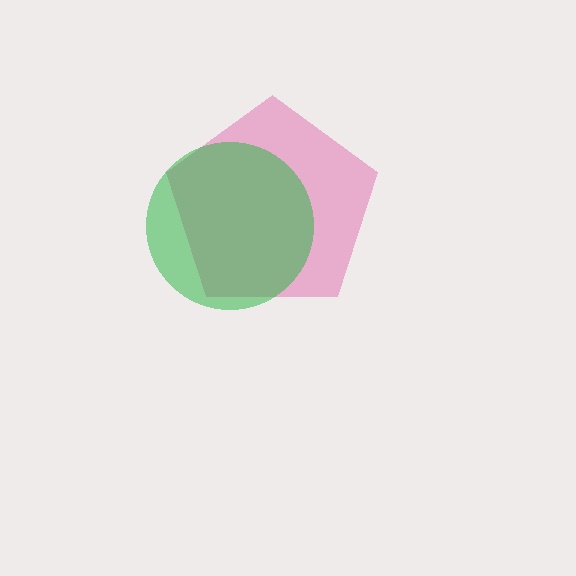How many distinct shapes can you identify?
There are 2 distinct shapes: a pink pentagon, a green circle.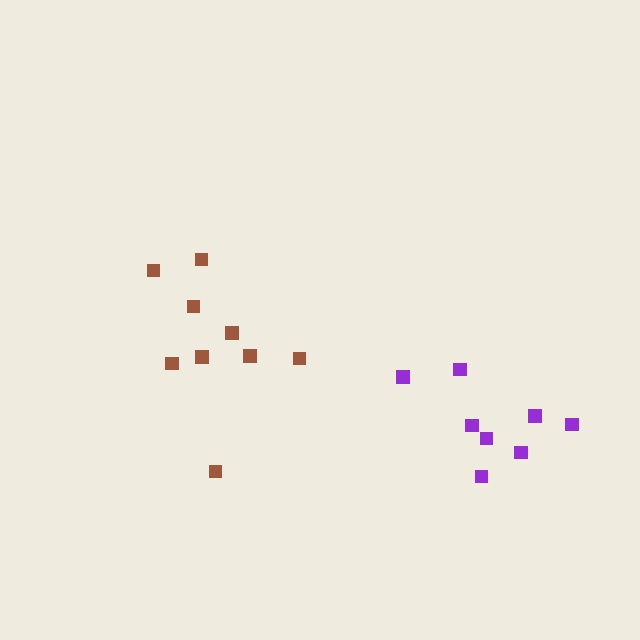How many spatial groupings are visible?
There are 2 spatial groupings.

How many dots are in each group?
Group 1: 8 dots, Group 2: 9 dots (17 total).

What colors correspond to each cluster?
The clusters are colored: purple, brown.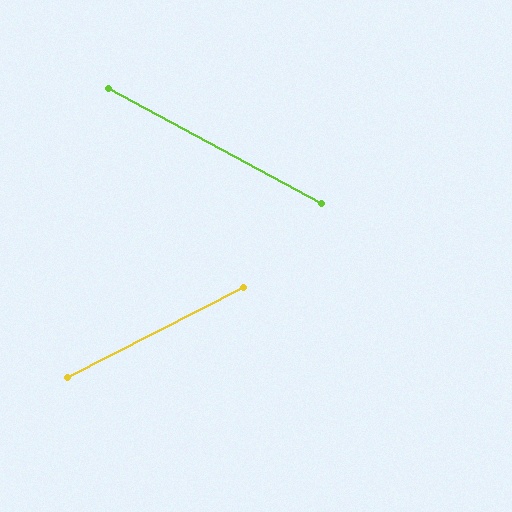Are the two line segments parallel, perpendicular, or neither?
Neither parallel nor perpendicular — they differ by about 55°.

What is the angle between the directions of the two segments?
Approximately 55 degrees.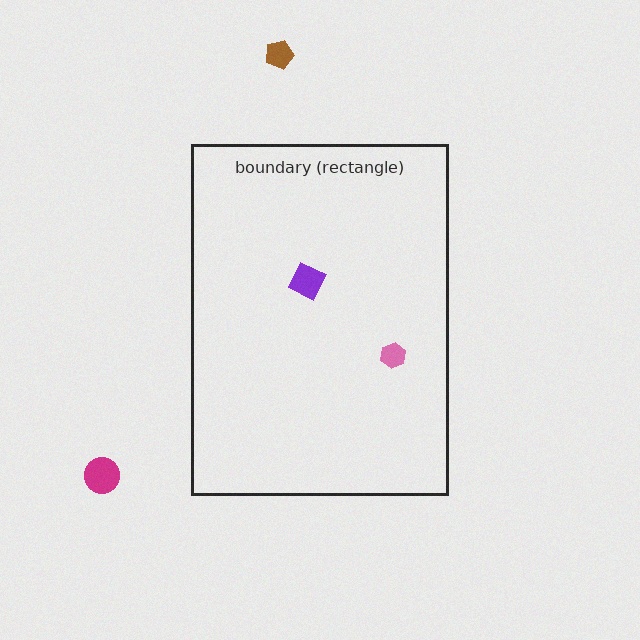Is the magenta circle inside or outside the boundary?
Outside.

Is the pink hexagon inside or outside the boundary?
Inside.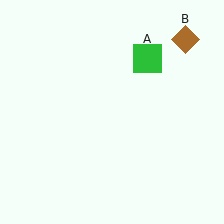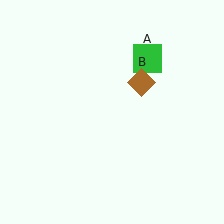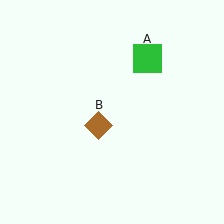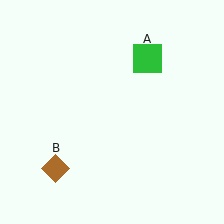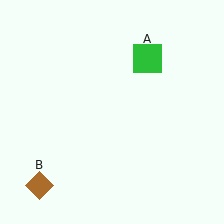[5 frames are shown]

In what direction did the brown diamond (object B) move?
The brown diamond (object B) moved down and to the left.